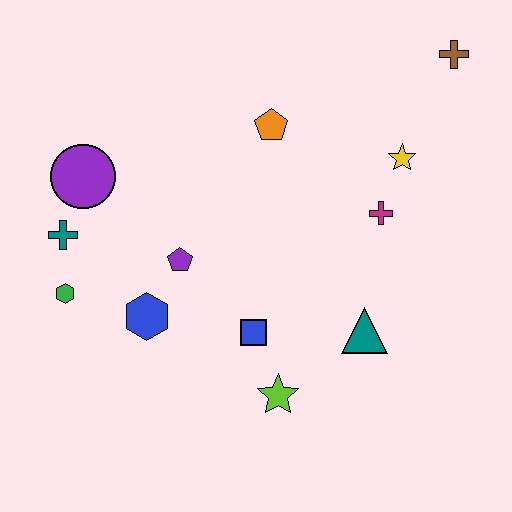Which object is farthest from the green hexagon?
The brown cross is farthest from the green hexagon.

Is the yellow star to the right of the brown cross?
No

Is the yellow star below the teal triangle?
No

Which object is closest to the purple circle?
The teal cross is closest to the purple circle.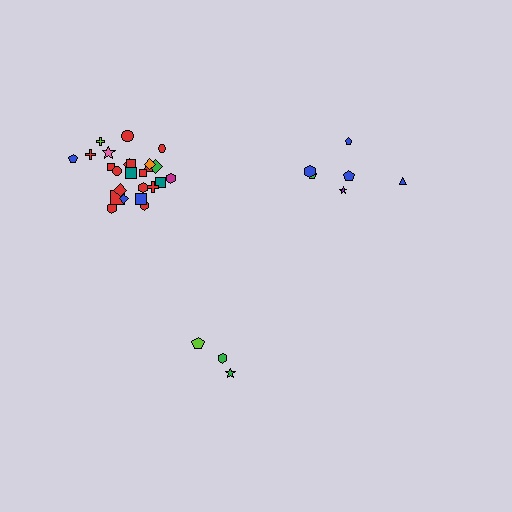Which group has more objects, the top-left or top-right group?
The top-left group.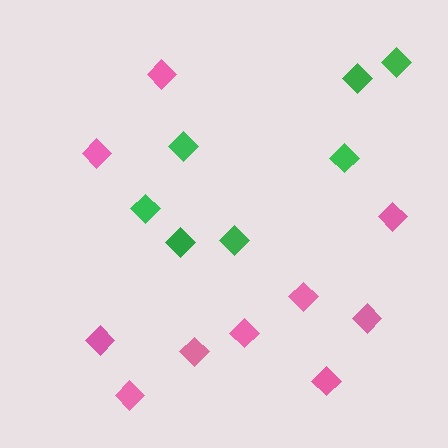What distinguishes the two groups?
There are 2 groups: one group of pink diamonds (10) and one group of green diamonds (7).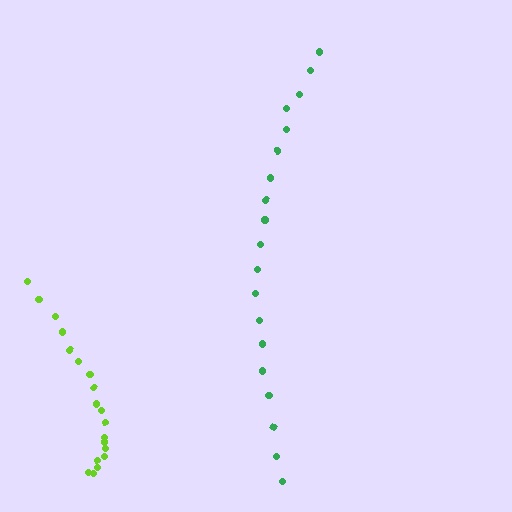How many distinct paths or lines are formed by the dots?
There are 2 distinct paths.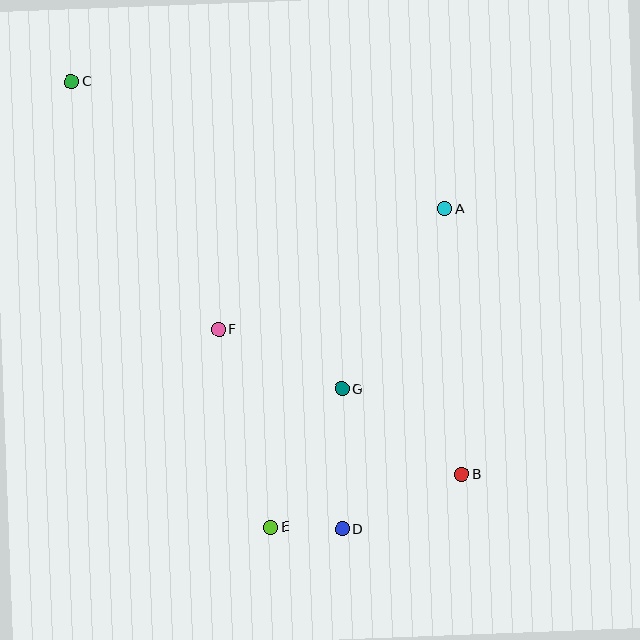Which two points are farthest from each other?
Points B and C are farthest from each other.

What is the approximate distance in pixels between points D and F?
The distance between D and F is approximately 235 pixels.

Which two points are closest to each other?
Points D and E are closest to each other.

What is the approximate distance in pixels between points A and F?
The distance between A and F is approximately 257 pixels.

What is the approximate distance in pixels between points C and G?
The distance between C and G is approximately 410 pixels.